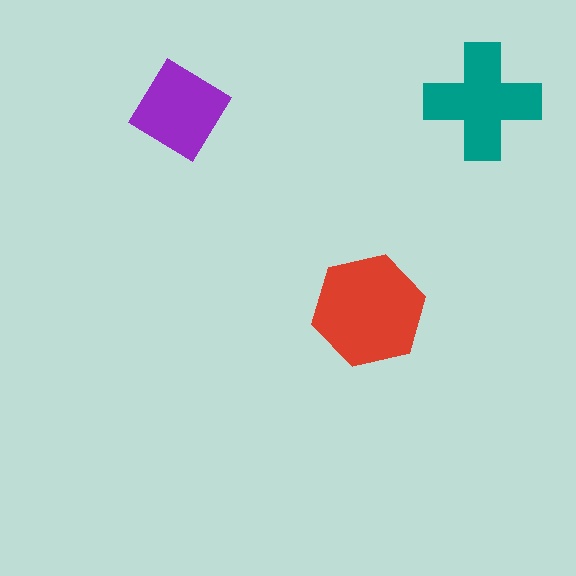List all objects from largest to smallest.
The red hexagon, the teal cross, the purple diamond.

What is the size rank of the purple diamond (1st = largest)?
3rd.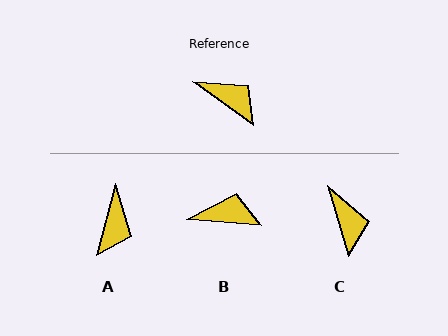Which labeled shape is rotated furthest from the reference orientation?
A, about 69 degrees away.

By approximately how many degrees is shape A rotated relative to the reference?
Approximately 69 degrees clockwise.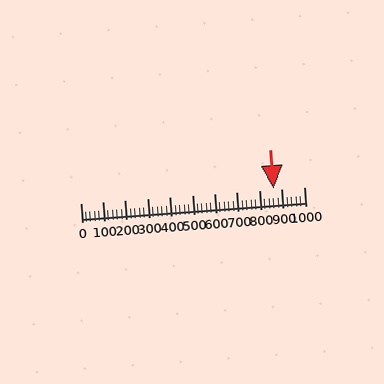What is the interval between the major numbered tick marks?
The major tick marks are spaced 100 units apart.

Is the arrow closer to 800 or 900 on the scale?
The arrow is closer to 900.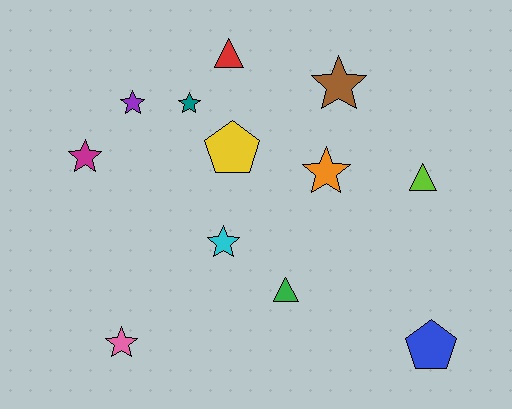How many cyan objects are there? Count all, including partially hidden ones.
There is 1 cyan object.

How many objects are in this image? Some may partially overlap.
There are 12 objects.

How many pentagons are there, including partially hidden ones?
There are 2 pentagons.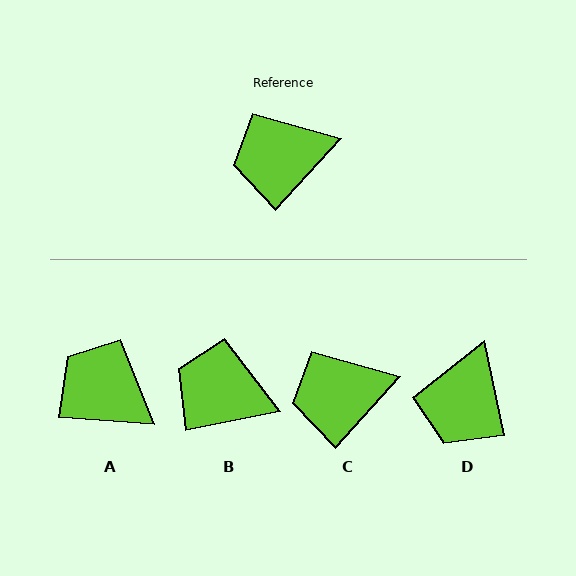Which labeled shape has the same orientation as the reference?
C.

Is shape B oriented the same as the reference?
No, it is off by about 37 degrees.